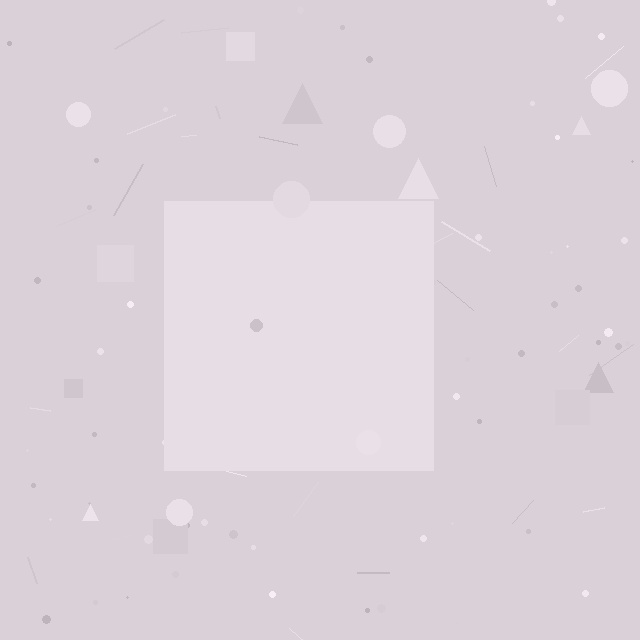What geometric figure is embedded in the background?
A square is embedded in the background.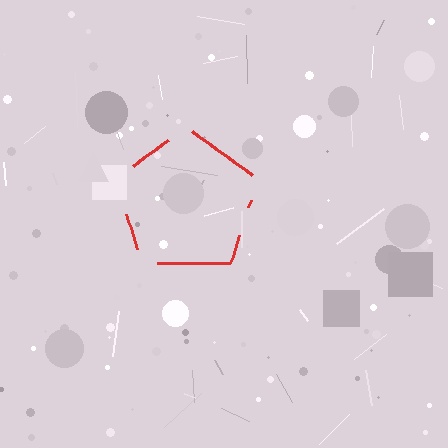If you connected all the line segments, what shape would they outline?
They would outline a pentagon.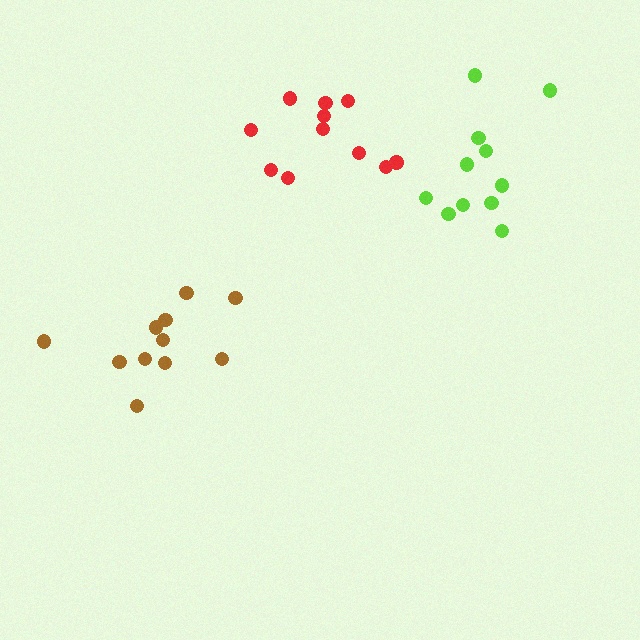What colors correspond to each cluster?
The clusters are colored: brown, red, lime.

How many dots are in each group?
Group 1: 11 dots, Group 2: 11 dots, Group 3: 11 dots (33 total).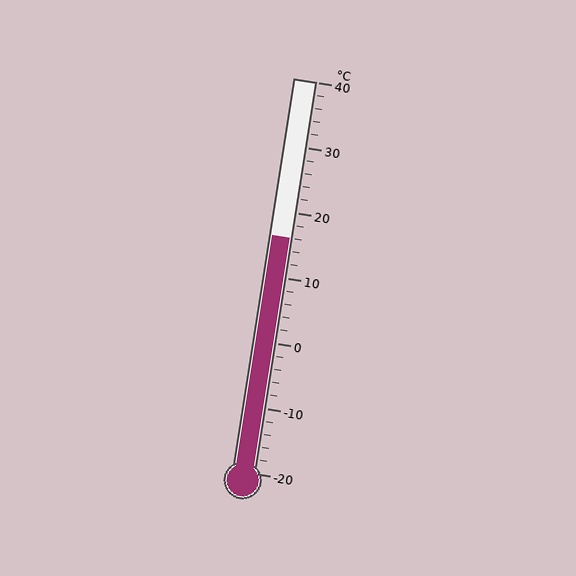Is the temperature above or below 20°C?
The temperature is below 20°C.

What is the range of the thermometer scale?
The thermometer scale ranges from -20°C to 40°C.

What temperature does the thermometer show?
The thermometer shows approximately 16°C.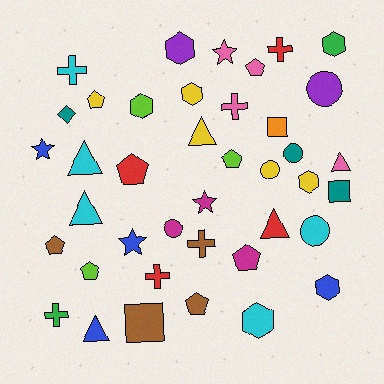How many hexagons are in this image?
There are 7 hexagons.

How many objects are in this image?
There are 40 objects.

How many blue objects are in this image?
There are 4 blue objects.